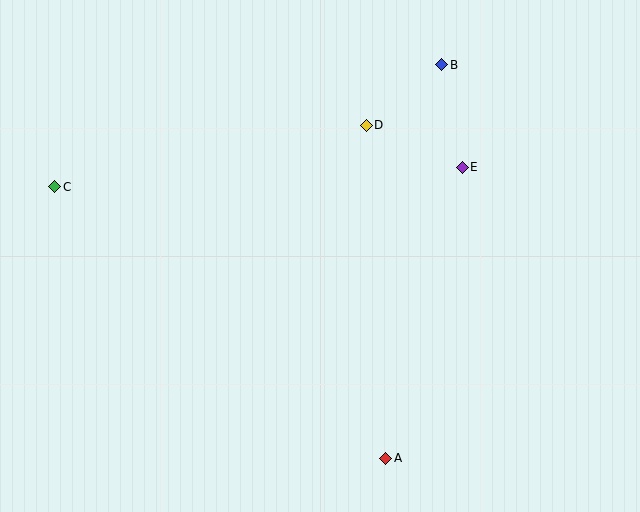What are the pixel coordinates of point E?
Point E is at (462, 167).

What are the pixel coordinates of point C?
Point C is at (55, 187).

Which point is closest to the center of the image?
Point D at (366, 125) is closest to the center.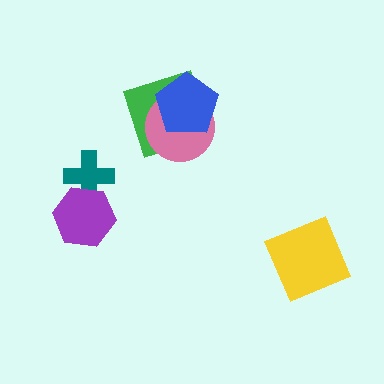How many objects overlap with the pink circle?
2 objects overlap with the pink circle.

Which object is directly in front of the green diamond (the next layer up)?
The pink circle is directly in front of the green diamond.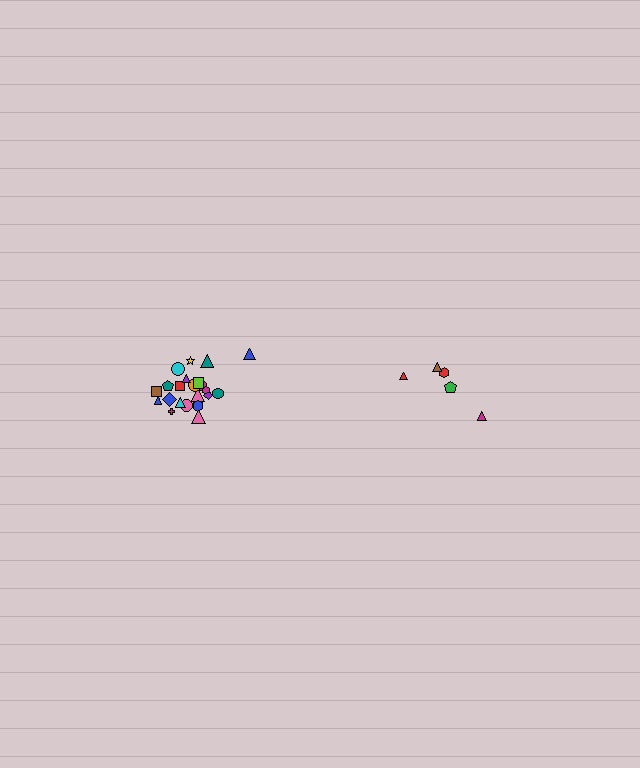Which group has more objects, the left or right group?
The left group.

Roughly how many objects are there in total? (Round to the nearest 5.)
Roughly 25 objects in total.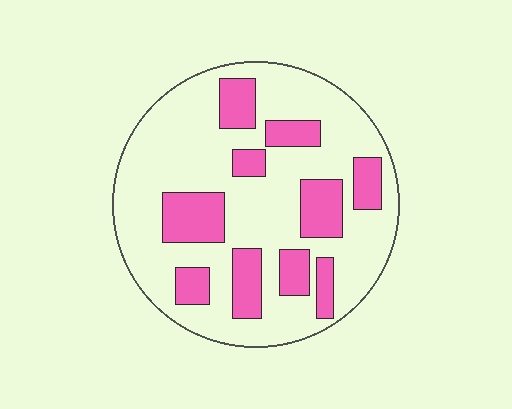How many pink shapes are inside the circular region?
10.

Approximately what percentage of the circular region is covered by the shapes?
Approximately 25%.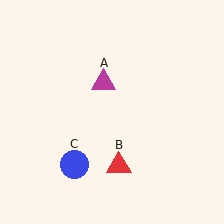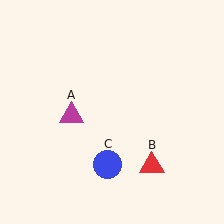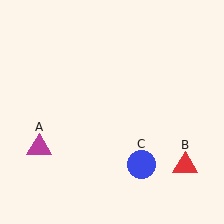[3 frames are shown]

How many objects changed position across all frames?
3 objects changed position: magenta triangle (object A), red triangle (object B), blue circle (object C).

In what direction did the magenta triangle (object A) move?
The magenta triangle (object A) moved down and to the left.